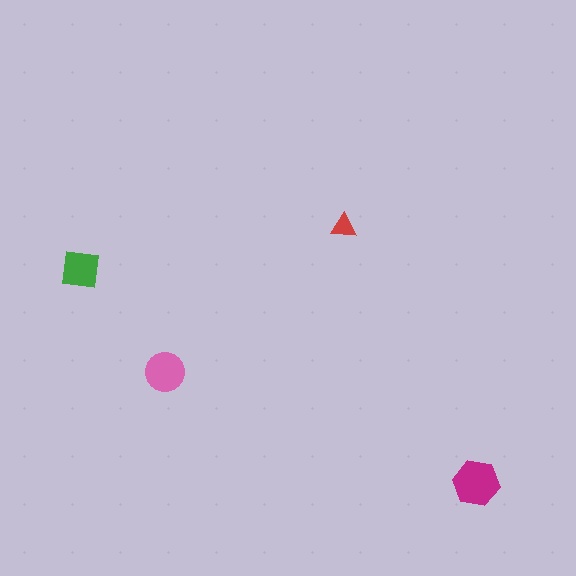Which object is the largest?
The magenta hexagon.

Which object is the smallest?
The red triangle.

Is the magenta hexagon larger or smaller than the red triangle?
Larger.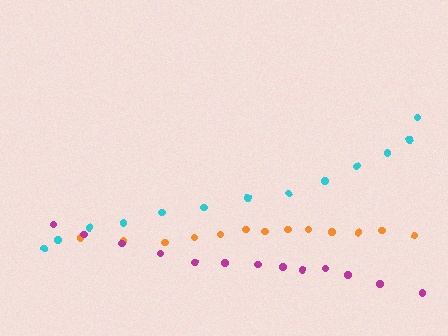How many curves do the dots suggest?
There are 3 distinct paths.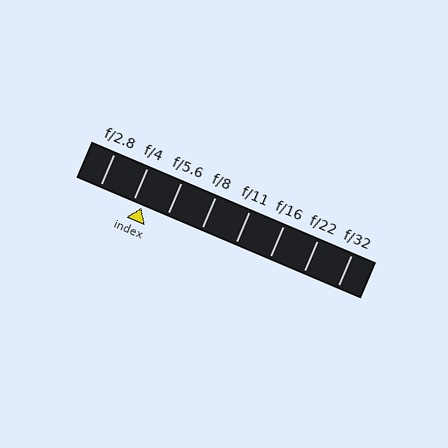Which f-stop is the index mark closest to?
The index mark is closest to f/4.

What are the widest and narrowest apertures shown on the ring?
The widest aperture shown is f/2.8 and the narrowest is f/32.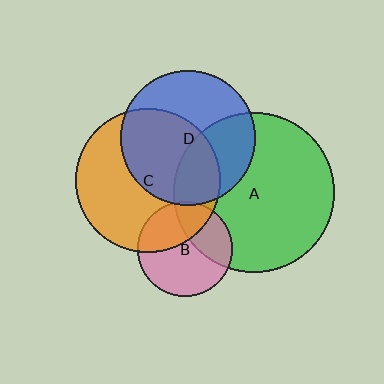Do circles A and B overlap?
Yes.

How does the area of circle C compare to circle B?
Approximately 2.3 times.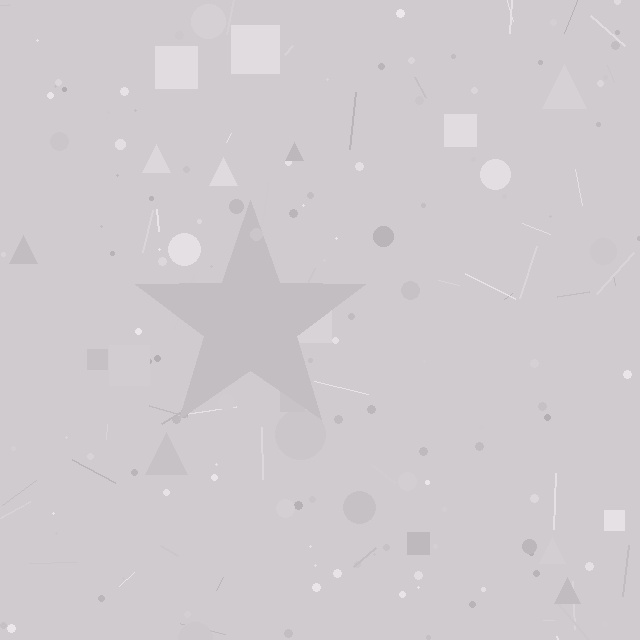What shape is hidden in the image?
A star is hidden in the image.